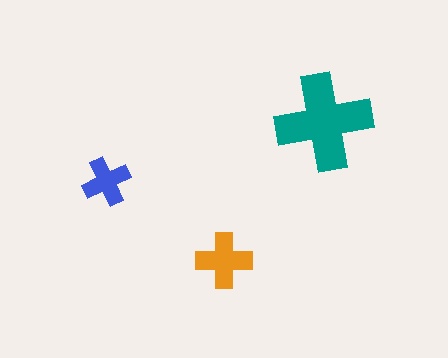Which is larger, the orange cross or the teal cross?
The teal one.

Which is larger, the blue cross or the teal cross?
The teal one.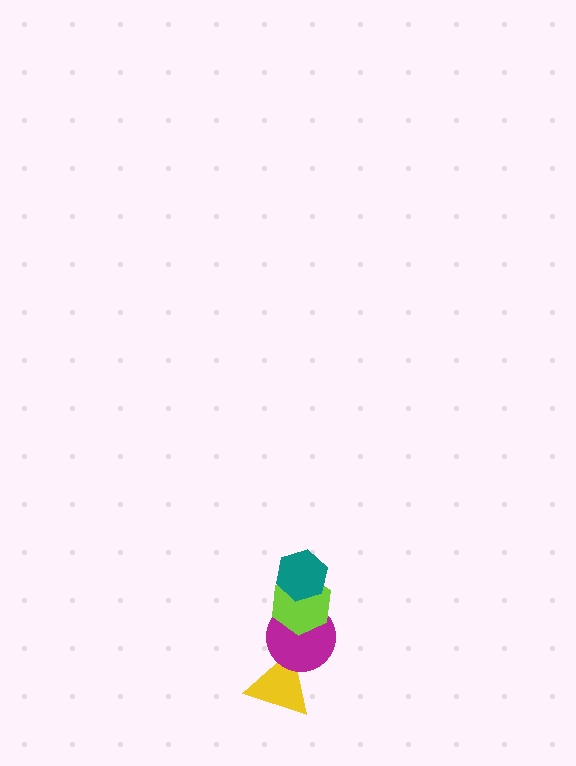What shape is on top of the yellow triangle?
The magenta circle is on top of the yellow triangle.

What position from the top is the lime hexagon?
The lime hexagon is 2nd from the top.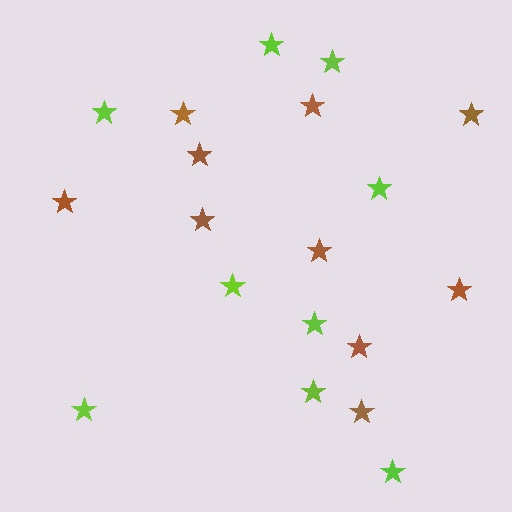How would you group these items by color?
There are 2 groups: one group of brown stars (10) and one group of lime stars (9).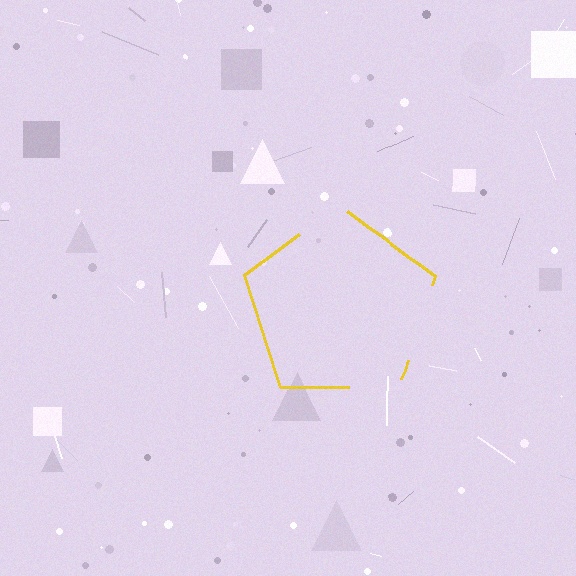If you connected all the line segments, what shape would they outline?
They would outline a pentagon.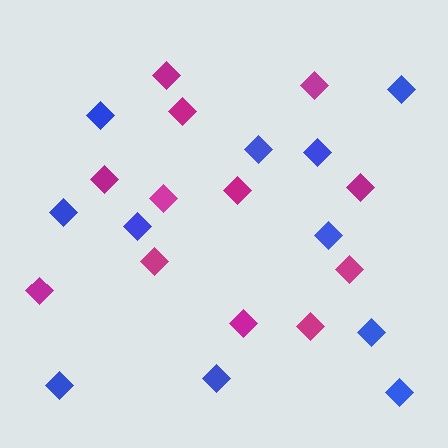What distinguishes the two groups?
There are 2 groups: one group of magenta diamonds (12) and one group of blue diamonds (11).